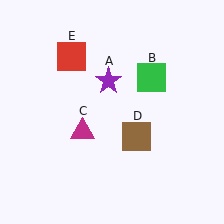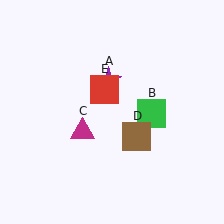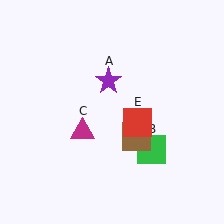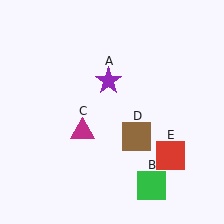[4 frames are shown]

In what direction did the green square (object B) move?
The green square (object B) moved down.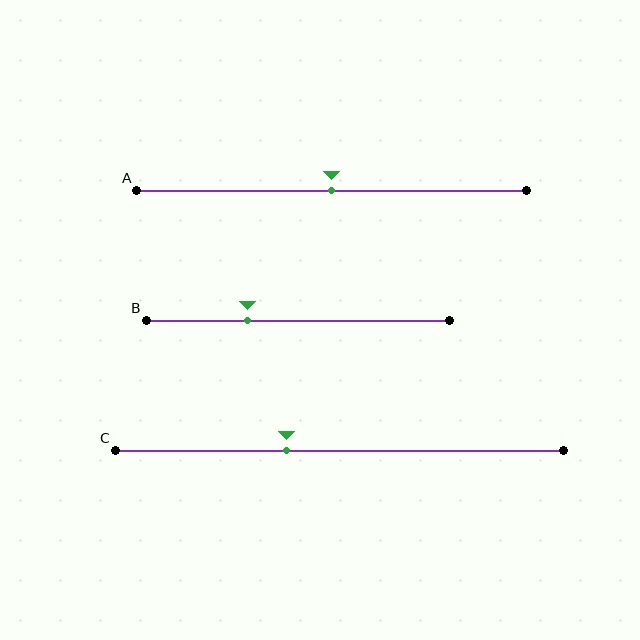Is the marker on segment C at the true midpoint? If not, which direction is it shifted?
No, the marker on segment C is shifted to the left by about 12% of the segment length.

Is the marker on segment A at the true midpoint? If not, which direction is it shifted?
Yes, the marker on segment A is at the true midpoint.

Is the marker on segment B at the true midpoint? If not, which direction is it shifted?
No, the marker on segment B is shifted to the left by about 17% of the segment length.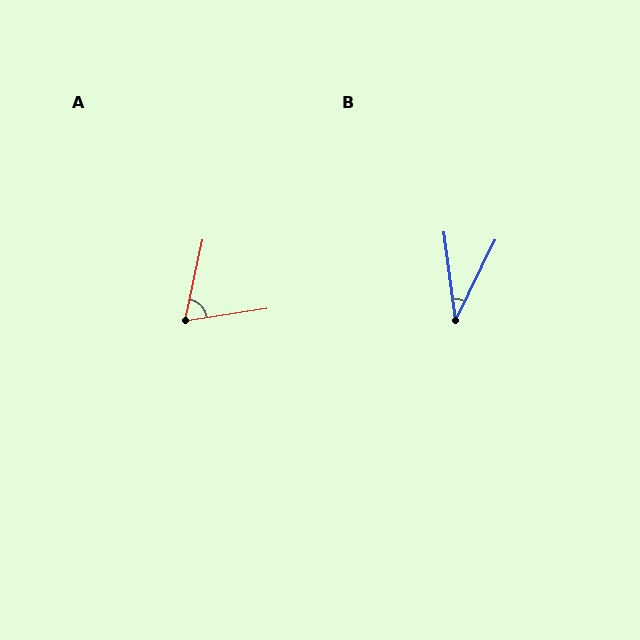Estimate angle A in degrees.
Approximately 69 degrees.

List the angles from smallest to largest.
B (33°), A (69°).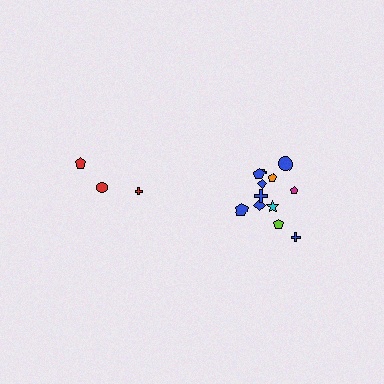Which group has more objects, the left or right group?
The right group.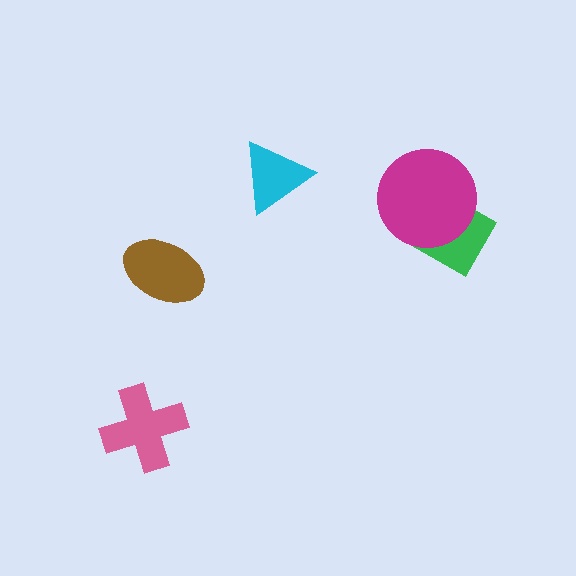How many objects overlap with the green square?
1 object overlaps with the green square.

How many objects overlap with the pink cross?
0 objects overlap with the pink cross.